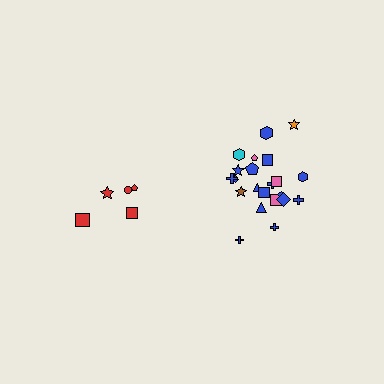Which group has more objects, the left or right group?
The right group.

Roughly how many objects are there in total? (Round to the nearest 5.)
Roughly 25 objects in total.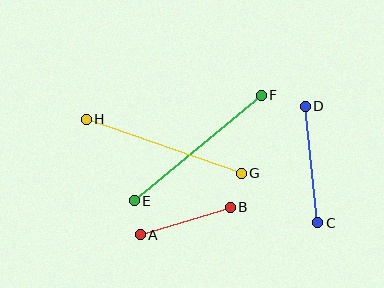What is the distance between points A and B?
The distance is approximately 94 pixels.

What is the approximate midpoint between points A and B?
The midpoint is at approximately (185, 221) pixels.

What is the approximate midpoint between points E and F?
The midpoint is at approximately (198, 148) pixels.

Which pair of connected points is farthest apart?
Points E and F are farthest apart.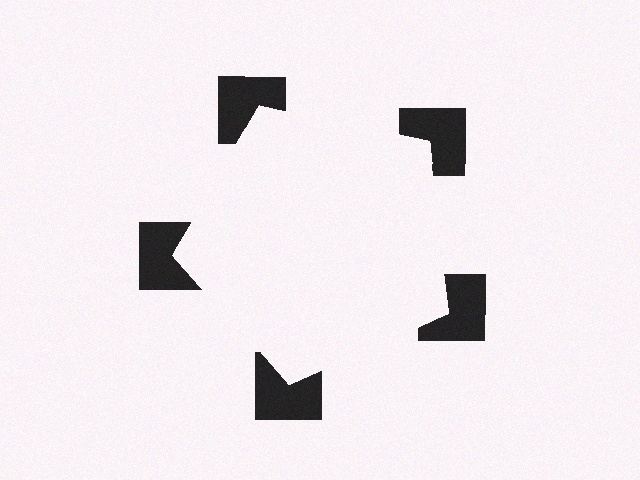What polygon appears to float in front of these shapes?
An illusory pentagon — its edges are inferred from the aligned wedge cuts in the notched squares, not physically drawn.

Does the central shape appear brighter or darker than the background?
It typically appears slightly brighter than the background, even though no actual brightness change is drawn.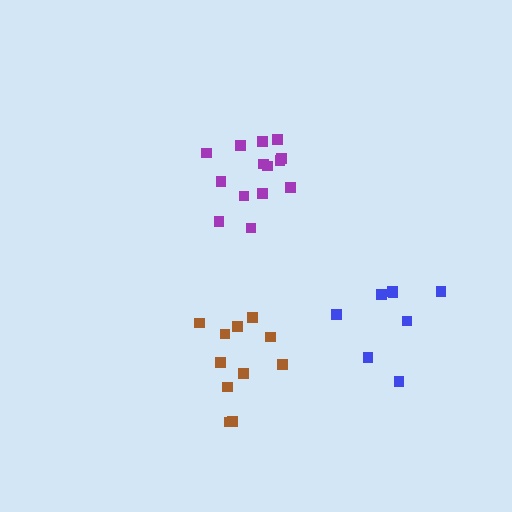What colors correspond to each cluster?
The clusters are colored: purple, blue, brown.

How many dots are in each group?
Group 1: 14 dots, Group 2: 8 dots, Group 3: 11 dots (33 total).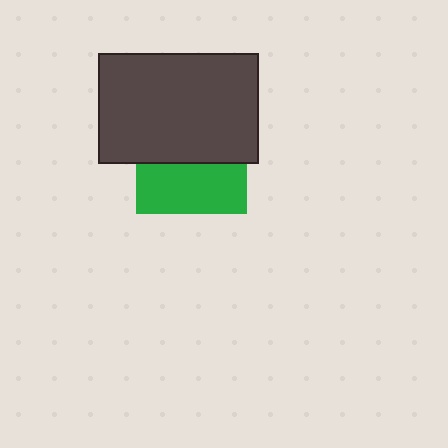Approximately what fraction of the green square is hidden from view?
Roughly 55% of the green square is hidden behind the dark gray rectangle.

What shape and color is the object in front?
The object in front is a dark gray rectangle.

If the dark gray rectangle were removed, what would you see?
You would see the complete green square.